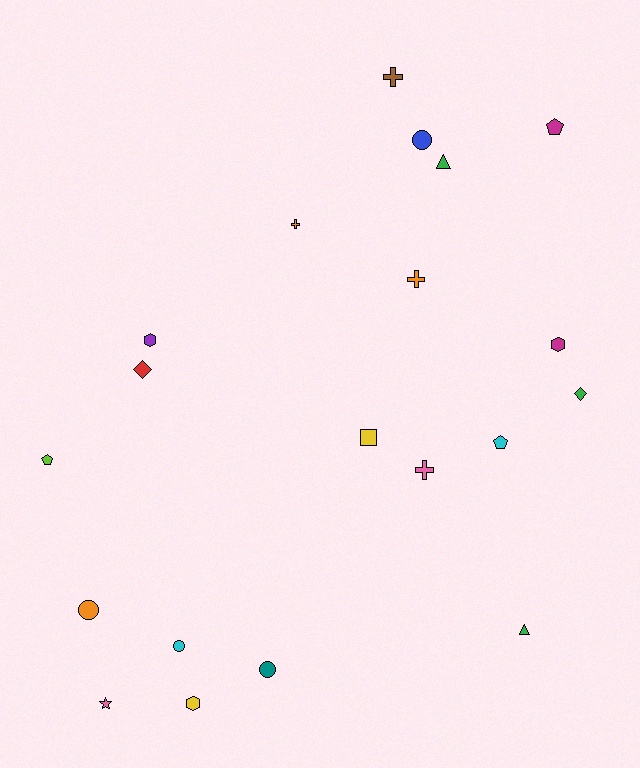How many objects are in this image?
There are 20 objects.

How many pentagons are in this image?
There are 3 pentagons.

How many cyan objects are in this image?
There are 2 cyan objects.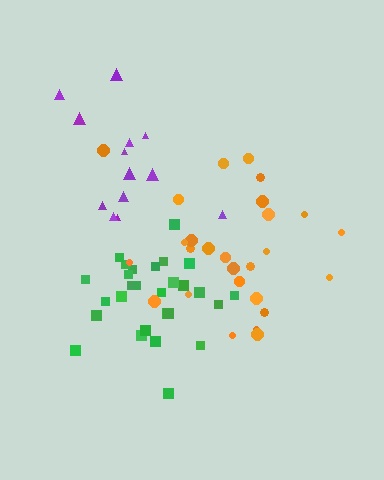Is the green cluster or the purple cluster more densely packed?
Green.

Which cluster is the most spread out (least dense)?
Purple.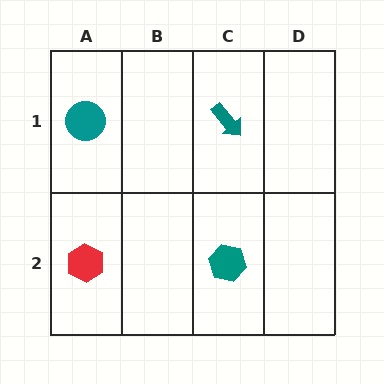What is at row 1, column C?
A teal arrow.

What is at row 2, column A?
A red hexagon.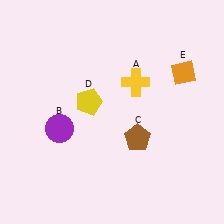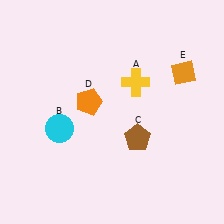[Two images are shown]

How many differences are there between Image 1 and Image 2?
There are 2 differences between the two images.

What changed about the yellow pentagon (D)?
In Image 1, D is yellow. In Image 2, it changed to orange.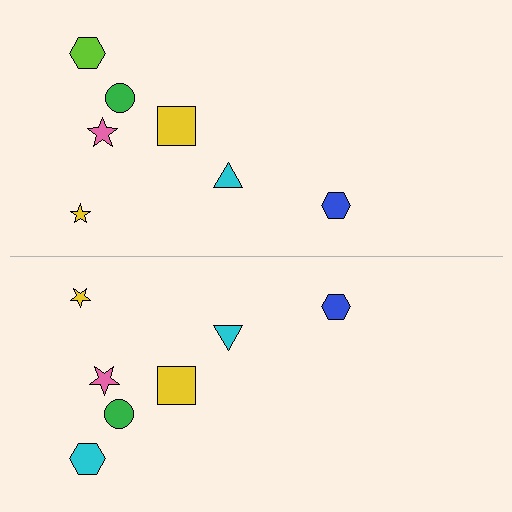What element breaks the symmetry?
The cyan hexagon on the bottom side breaks the symmetry — its mirror counterpart is lime.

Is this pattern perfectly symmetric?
No, the pattern is not perfectly symmetric. The cyan hexagon on the bottom side breaks the symmetry — its mirror counterpart is lime.